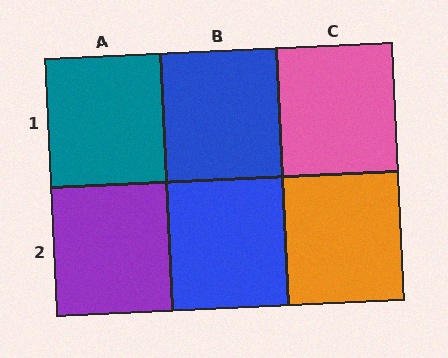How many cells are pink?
1 cell is pink.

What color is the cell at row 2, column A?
Purple.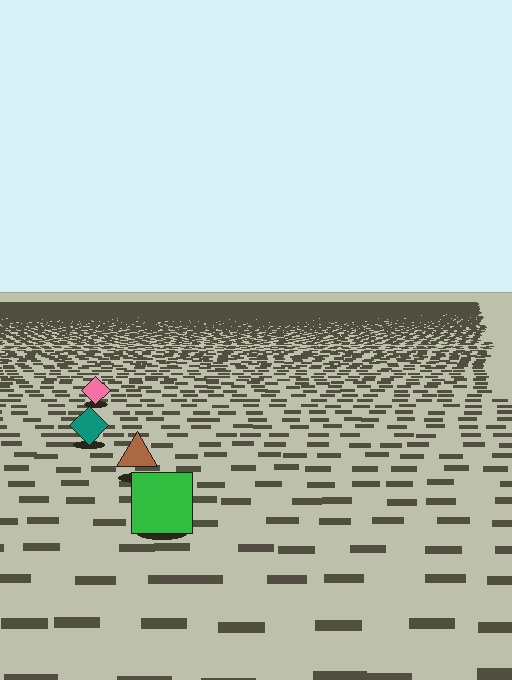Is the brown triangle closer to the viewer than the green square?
No. The green square is closer — you can tell from the texture gradient: the ground texture is coarser near it.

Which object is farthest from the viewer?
The pink diamond is farthest from the viewer. It appears smaller and the ground texture around it is denser.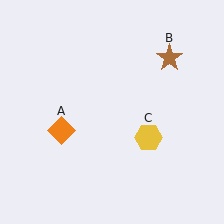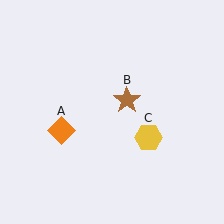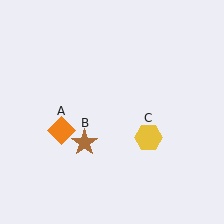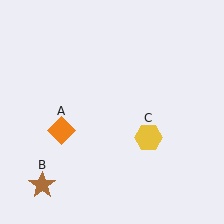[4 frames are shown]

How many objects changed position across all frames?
1 object changed position: brown star (object B).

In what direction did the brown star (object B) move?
The brown star (object B) moved down and to the left.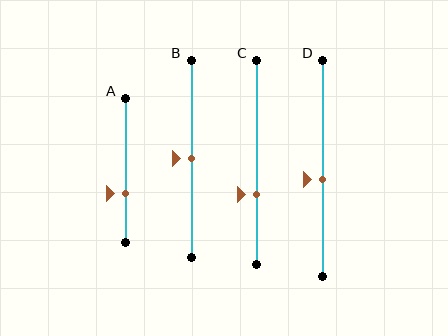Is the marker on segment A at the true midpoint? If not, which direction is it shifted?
No, the marker on segment A is shifted downward by about 16% of the segment length.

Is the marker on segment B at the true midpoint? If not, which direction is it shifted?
Yes, the marker on segment B is at the true midpoint.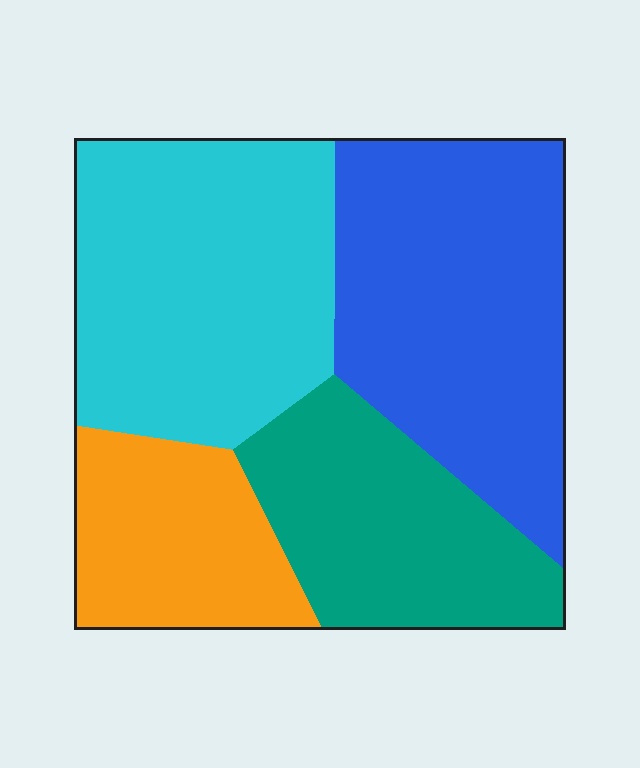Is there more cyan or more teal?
Cyan.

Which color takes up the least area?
Orange, at roughly 15%.